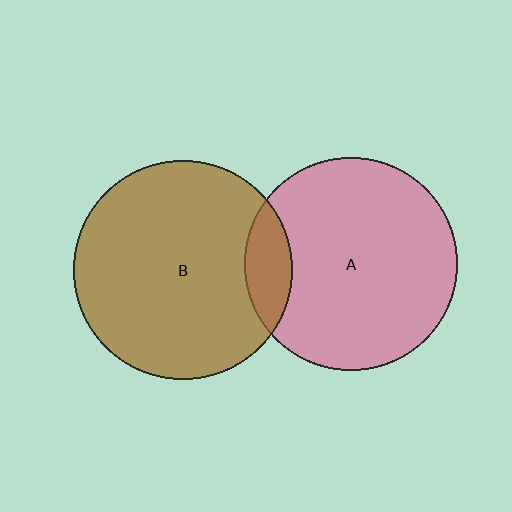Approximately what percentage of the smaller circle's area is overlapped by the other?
Approximately 10%.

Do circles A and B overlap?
Yes.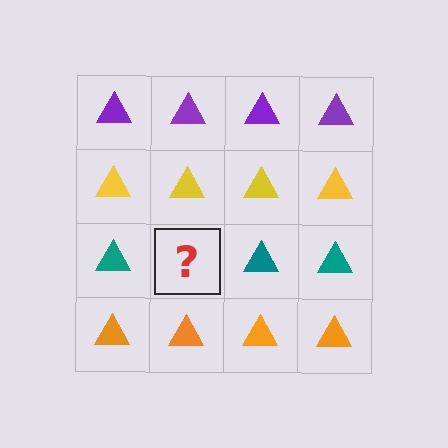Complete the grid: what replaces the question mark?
The question mark should be replaced with a teal triangle.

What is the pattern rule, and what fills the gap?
The rule is that each row has a consistent color. The gap should be filled with a teal triangle.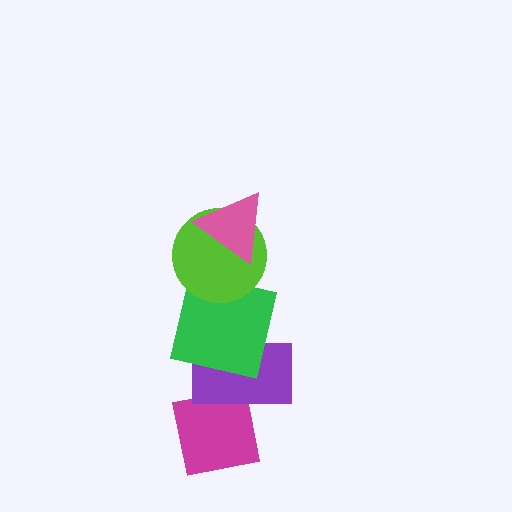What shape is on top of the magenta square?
The purple rectangle is on top of the magenta square.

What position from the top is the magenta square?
The magenta square is 5th from the top.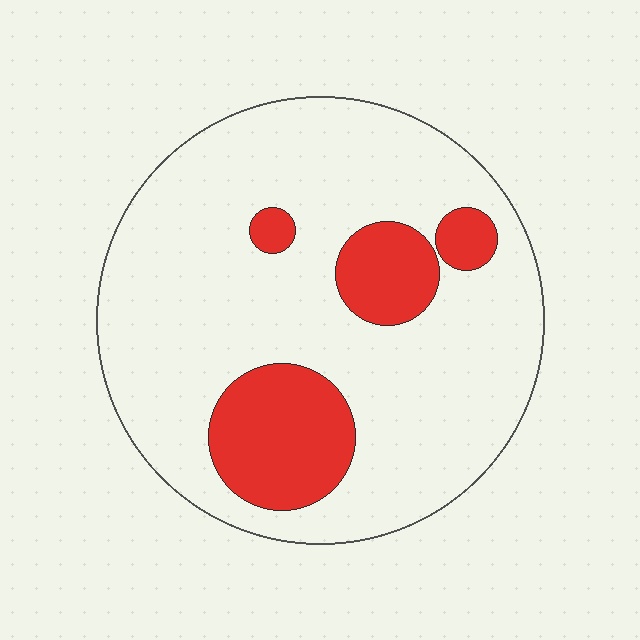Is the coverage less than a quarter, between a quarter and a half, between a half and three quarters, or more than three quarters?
Less than a quarter.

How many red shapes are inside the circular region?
4.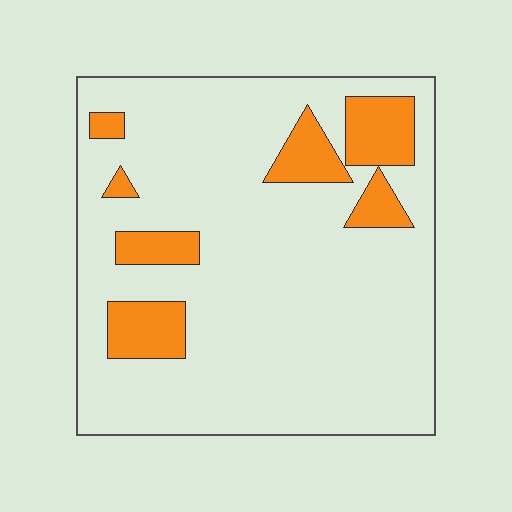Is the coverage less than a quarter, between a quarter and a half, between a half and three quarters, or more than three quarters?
Less than a quarter.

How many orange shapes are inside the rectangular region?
7.